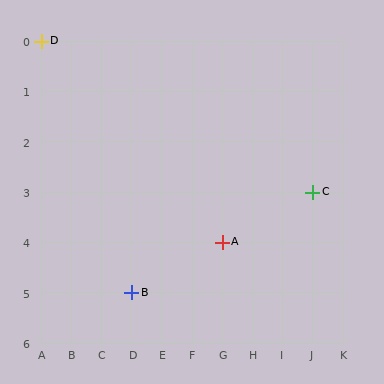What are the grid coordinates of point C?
Point C is at grid coordinates (J, 3).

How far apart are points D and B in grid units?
Points D and B are 3 columns and 5 rows apart (about 5.8 grid units diagonally).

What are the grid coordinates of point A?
Point A is at grid coordinates (G, 4).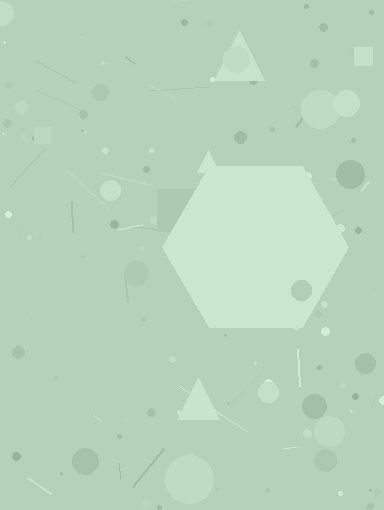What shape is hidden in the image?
A hexagon is hidden in the image.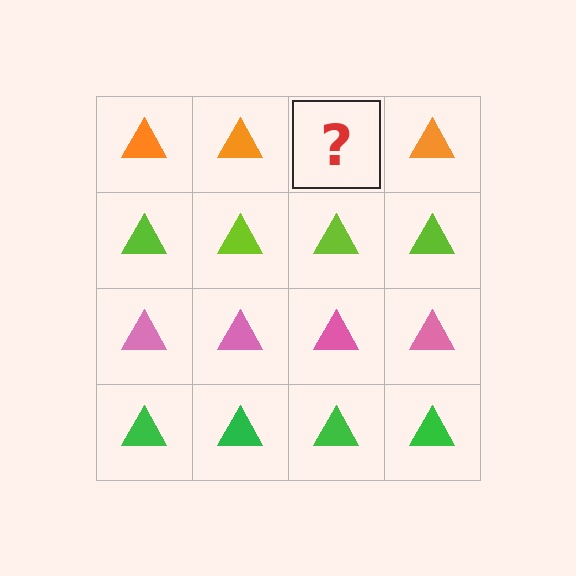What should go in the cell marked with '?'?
The missing cell should contain an orange triangle.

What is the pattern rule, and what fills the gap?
The rule is that each row has a consistent color. The gap should be filled with an orange triangle.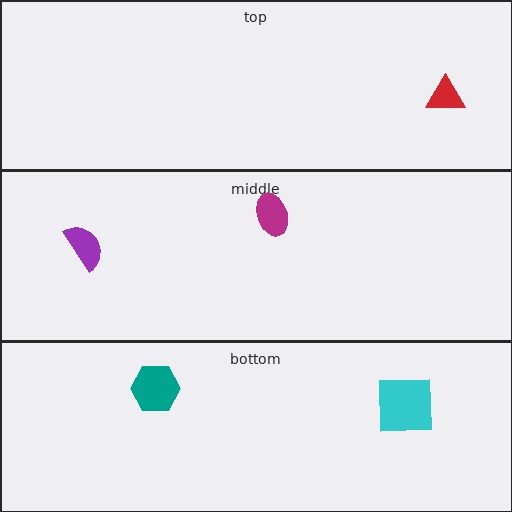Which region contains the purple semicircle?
The middle region.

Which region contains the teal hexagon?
The bottom region.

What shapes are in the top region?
The red triangle.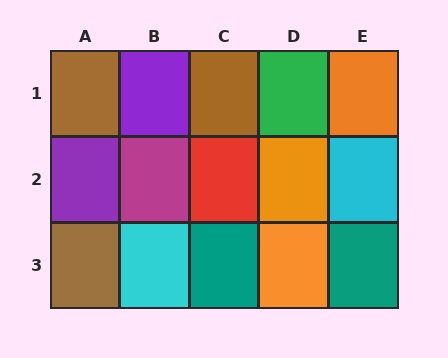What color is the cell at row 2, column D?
Orange.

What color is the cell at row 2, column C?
Red.